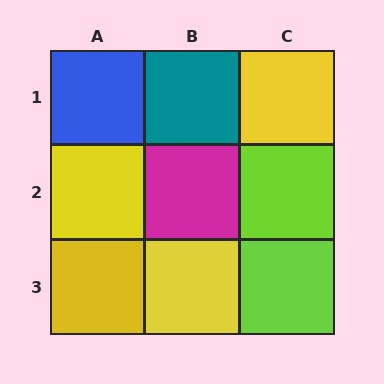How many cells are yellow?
4 cells are yellow.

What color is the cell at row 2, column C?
Lime.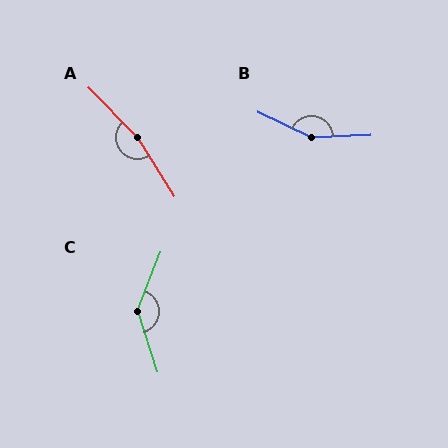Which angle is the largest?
A, at approximately 167 degrees.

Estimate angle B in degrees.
Approximately 153 degrees.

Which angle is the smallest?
C, at approximately 141 degrees.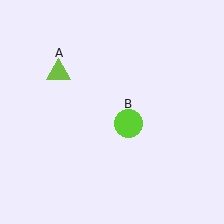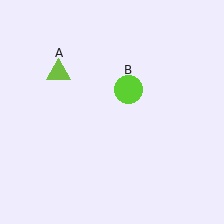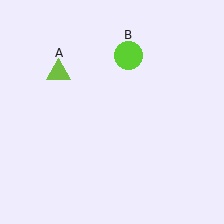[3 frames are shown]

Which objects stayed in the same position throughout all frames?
Lime triangle (object A) remained stationary.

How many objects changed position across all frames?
1 object changed position: lime circle (object B).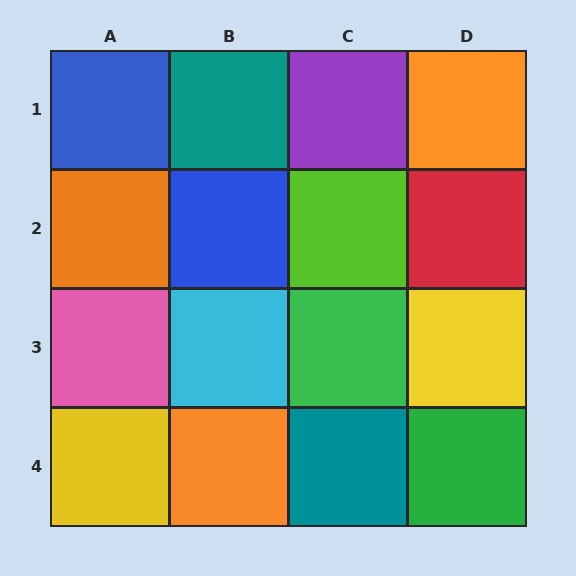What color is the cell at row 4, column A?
Yellow.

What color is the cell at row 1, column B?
Teal.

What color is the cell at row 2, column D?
Red.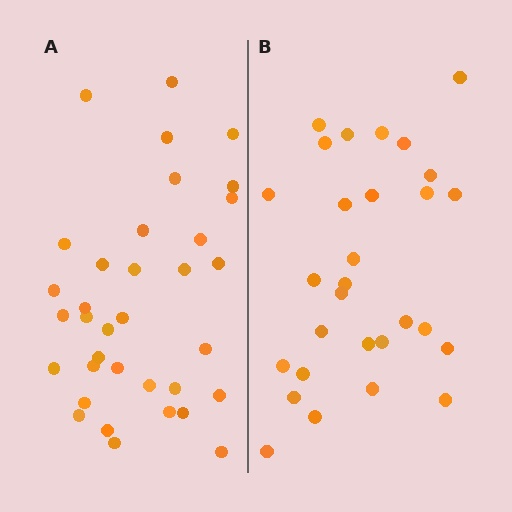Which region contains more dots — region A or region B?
Region A (the left region) has more dots.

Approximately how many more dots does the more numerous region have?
Region A has about 6 more dots than region B.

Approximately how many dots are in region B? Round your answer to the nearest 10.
About 30 dots. (The exact count is 29, which rounds to 30.)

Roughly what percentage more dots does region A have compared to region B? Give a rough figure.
About 20% more.